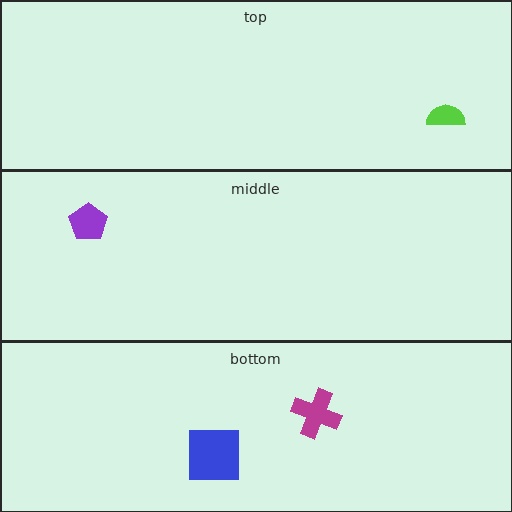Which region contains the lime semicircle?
The top region.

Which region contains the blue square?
The bottom region.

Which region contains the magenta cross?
The bottom region.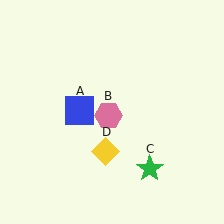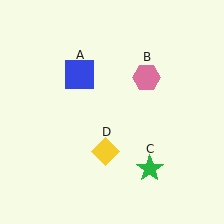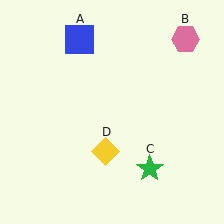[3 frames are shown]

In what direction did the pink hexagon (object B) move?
The pink hexagon (object B) moved up and to the right.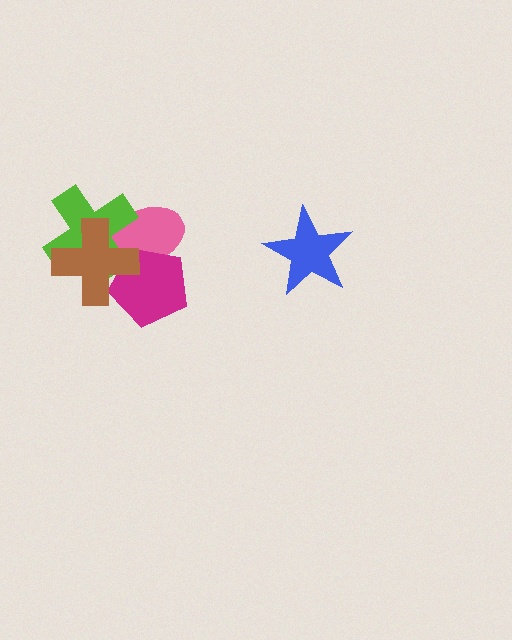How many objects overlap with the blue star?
0 objects overlap with the blue star.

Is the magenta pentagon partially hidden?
Yes, it is partially covered by another shape.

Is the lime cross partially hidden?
Yes, it is partially covered by another shape.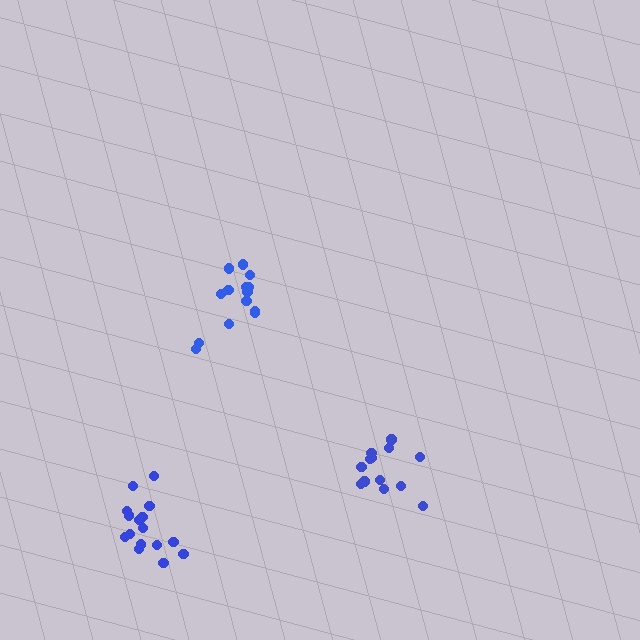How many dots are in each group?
Group 1: 13 dots, Group 2: 14 dots, Group 3: 16 dots (43 total).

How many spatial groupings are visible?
There are 3 spatial groupings.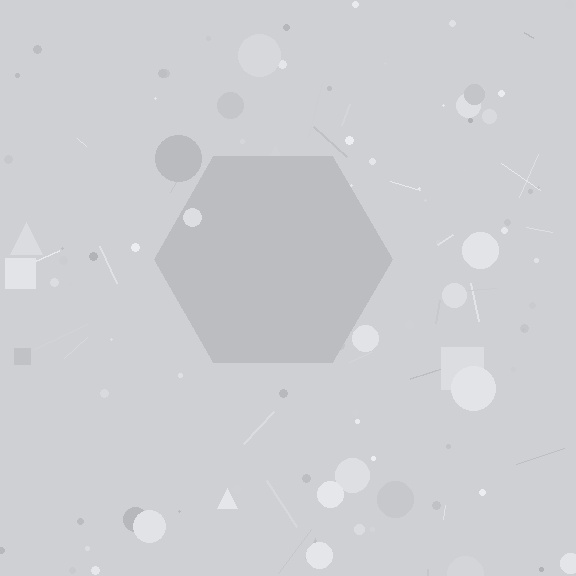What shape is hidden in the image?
A hexagon is hidden in the image.